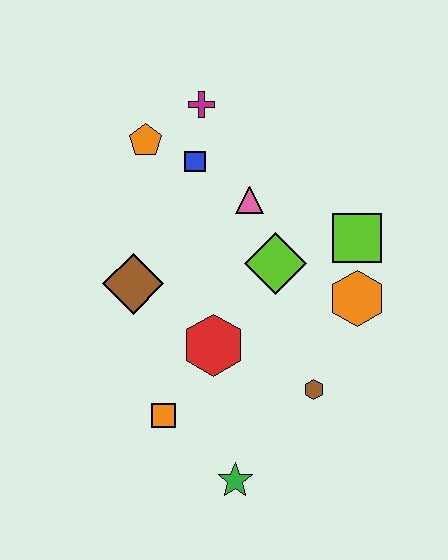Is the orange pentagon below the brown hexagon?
No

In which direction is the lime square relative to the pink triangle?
The lime square is to the right of the pink triangle.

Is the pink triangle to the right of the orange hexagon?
No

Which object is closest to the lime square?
The orange hexagon is closest to the lime square.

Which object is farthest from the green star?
The magenta cross is farthest from the green star.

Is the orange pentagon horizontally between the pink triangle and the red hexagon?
No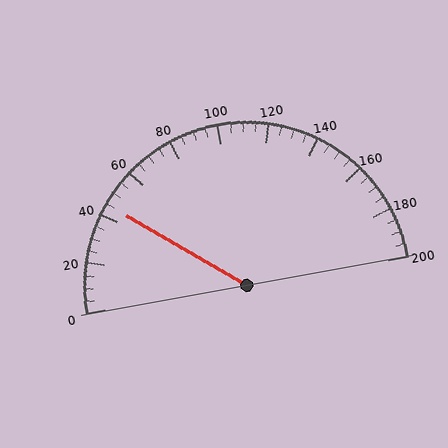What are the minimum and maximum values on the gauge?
The gauge ranges from 0 to 200.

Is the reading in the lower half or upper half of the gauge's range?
The reading is in the lower half of the range (0 to 200).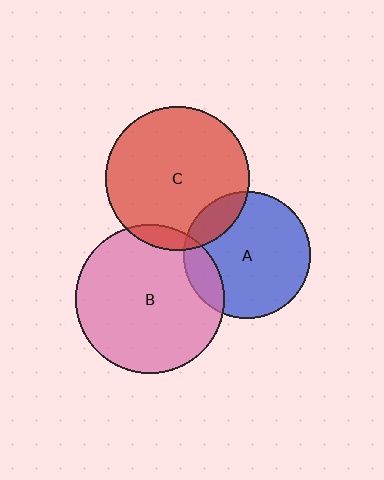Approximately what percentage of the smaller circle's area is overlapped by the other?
Approximately 5%.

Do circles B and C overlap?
Yes.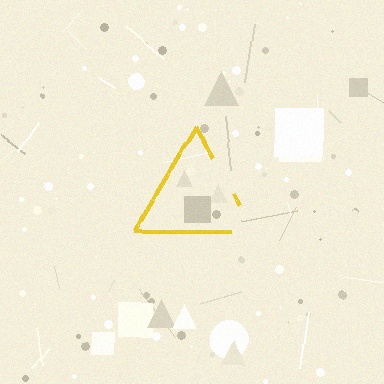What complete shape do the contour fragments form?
The contour fragments form a triangle.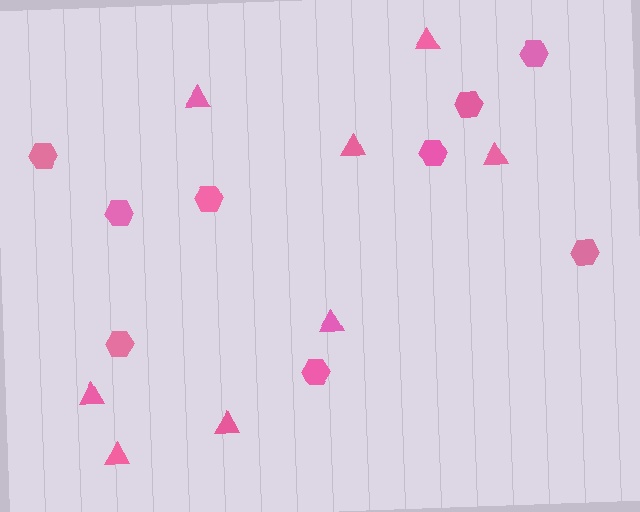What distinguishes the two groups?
There are 2 groups: one group of hexagons (9) and one group of triangles (8).